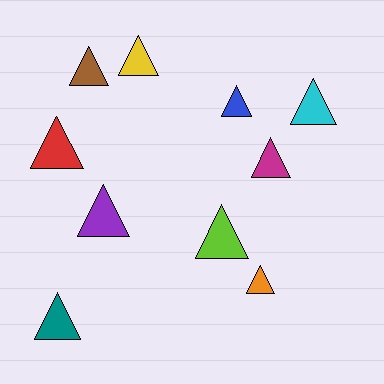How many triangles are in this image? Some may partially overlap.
There are 10 triangles.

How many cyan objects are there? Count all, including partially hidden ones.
There is 1 cyan object.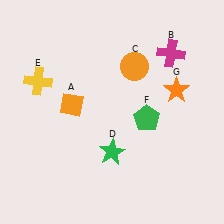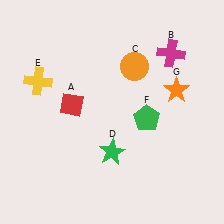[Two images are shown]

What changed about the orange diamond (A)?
In Image 1, A is orange. In Image 2, it changed to red.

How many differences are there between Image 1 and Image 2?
There is 1 difference between the two images.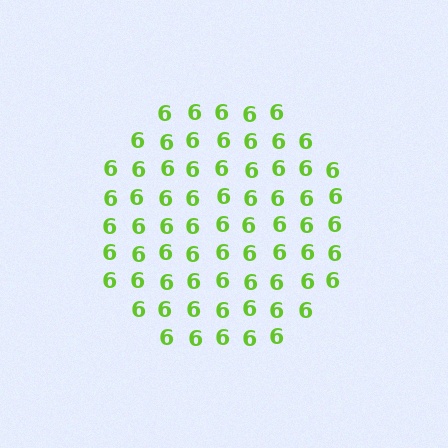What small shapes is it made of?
It is made of small digit 6's.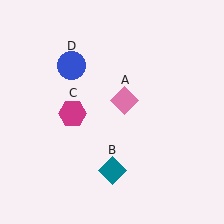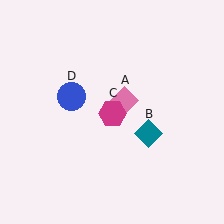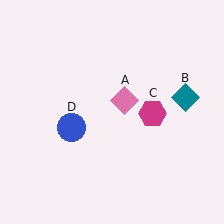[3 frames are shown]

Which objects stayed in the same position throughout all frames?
Pink diamond (object A) remained stationary.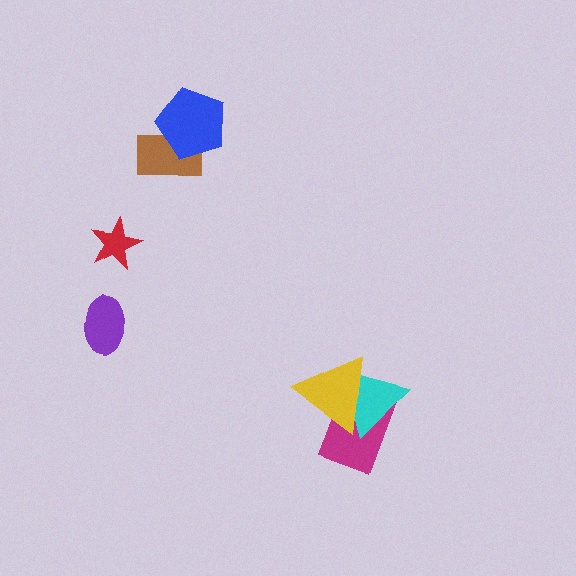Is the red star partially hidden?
No, no other shape covers it.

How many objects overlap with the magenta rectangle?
2 objects overlap with the magenta rectangle.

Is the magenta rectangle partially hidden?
Yes, it is partially covered by another shape.